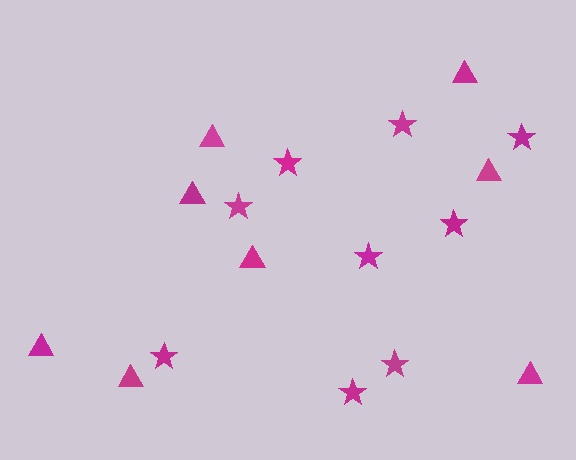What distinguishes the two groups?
There are 2 groups: one group of triangles (8) and one group of stars (9).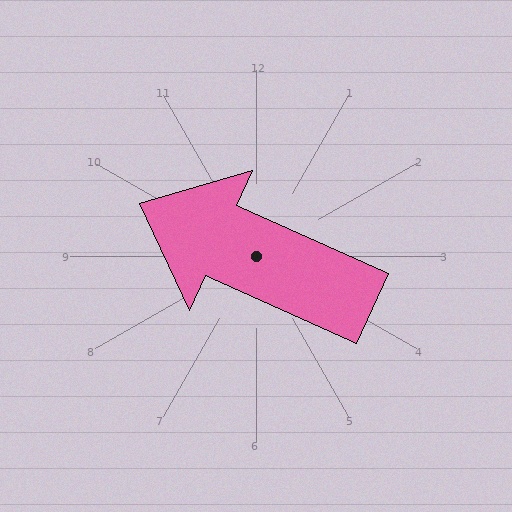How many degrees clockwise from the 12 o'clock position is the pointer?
Approximately 294 degrees.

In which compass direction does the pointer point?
Northwest.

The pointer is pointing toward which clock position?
Roughly 10 o'clock.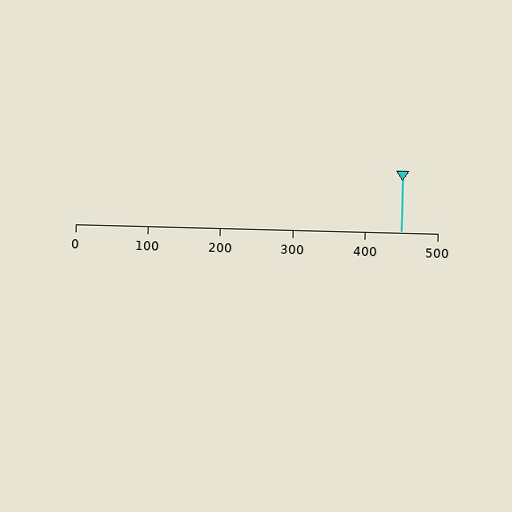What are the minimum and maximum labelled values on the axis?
The axis runs from 0 to 500.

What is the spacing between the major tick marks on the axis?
The major ticks are spaced 100 apart.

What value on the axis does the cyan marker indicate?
The marker indicates approximately 450.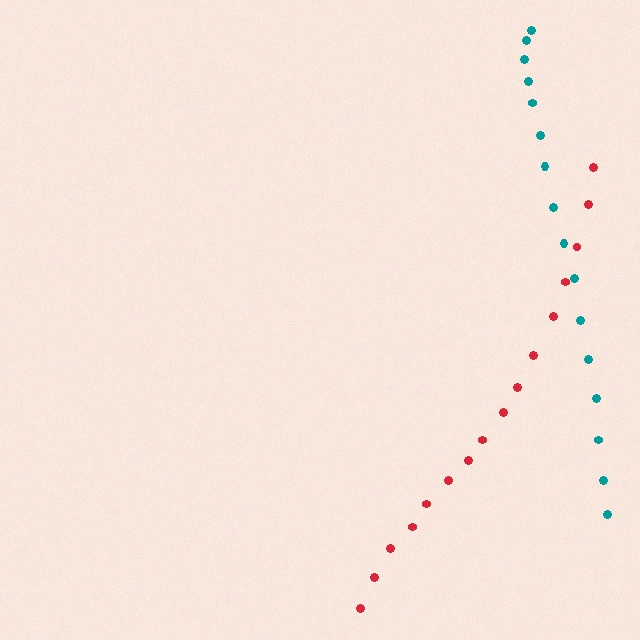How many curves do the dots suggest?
There are 2 distinct paths.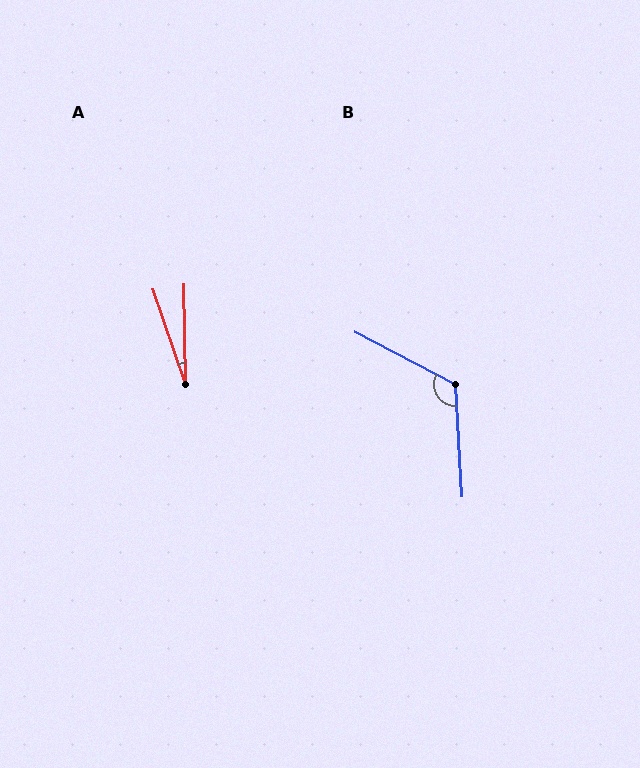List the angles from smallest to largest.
A (18°), B (121°).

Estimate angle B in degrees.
Approximately 121 degrees.